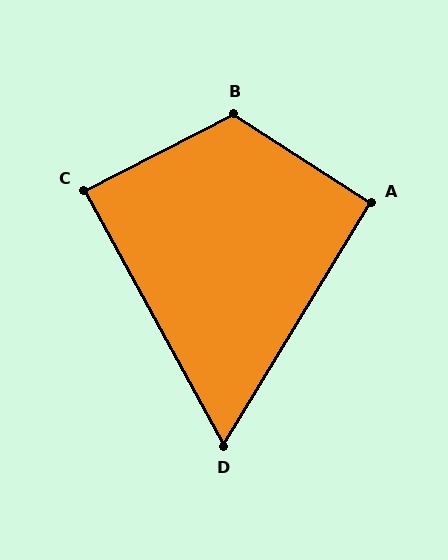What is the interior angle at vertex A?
Approximately 92 degrees (approximately right).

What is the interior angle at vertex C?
Approximately 88 degrees (approximately right).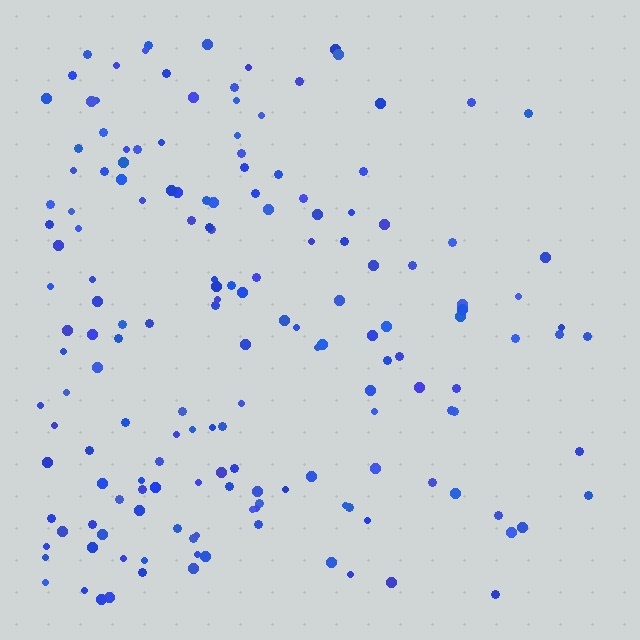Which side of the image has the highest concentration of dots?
The left.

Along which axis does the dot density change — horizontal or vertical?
Horizontal.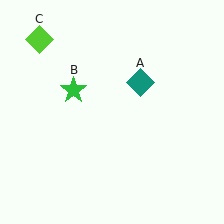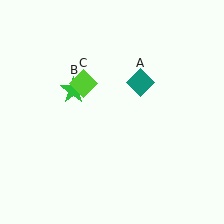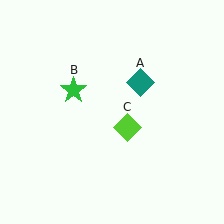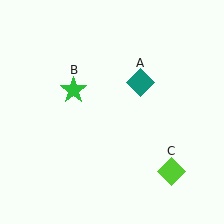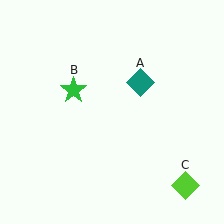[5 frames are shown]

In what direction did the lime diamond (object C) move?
The lime diamond (object C) moved down and to the right.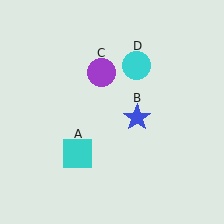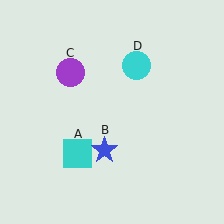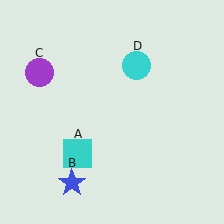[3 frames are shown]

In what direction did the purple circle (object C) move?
The purple circle (object C) moved left.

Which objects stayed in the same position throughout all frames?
Cyan square (object A) and cyan circle (object D) remained stationary.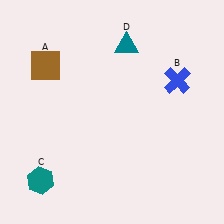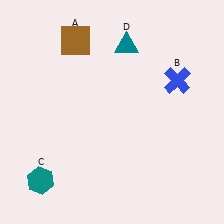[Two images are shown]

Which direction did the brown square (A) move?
The brown square (A) moved right.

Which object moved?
The brown square (A) moved right.